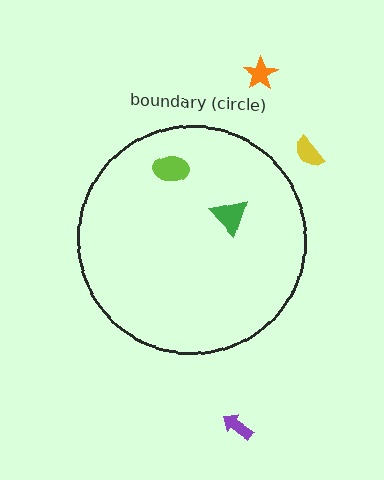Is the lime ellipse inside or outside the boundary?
Inside.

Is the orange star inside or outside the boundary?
Outside.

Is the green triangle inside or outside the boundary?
Inside.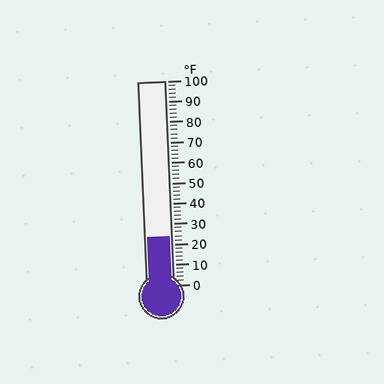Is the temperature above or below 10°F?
The temperature is above 10°F.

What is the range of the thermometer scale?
The thermometer scale ranges from 0°F to 100°F.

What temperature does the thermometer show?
The thermometer shows approximately 24°F.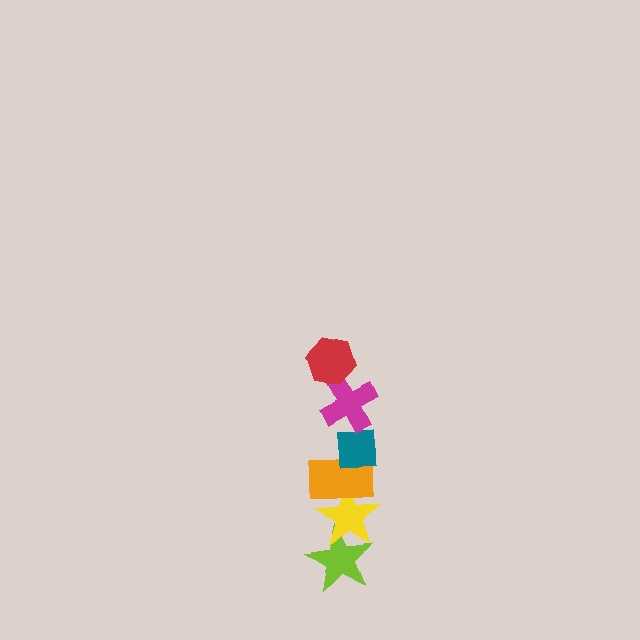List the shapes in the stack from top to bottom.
From top to bottom: the red hexagon, the magenta cross, the teal square, the orange rectangle, the yellow star, the lime star.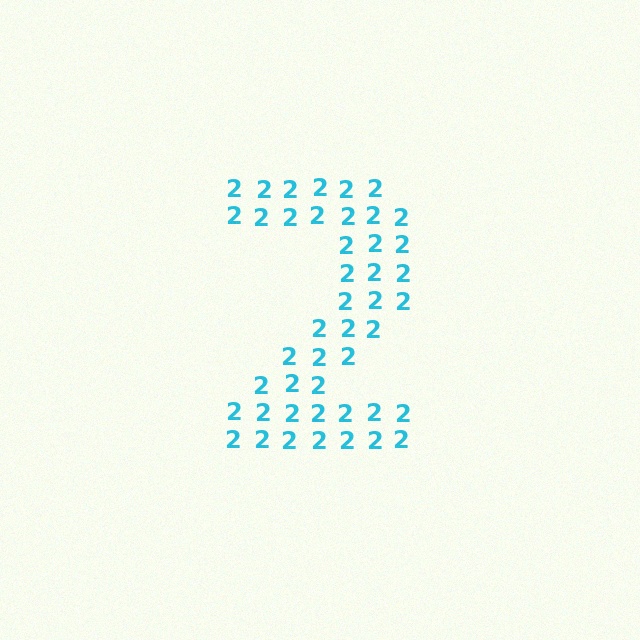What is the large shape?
The large shape is the digit 2.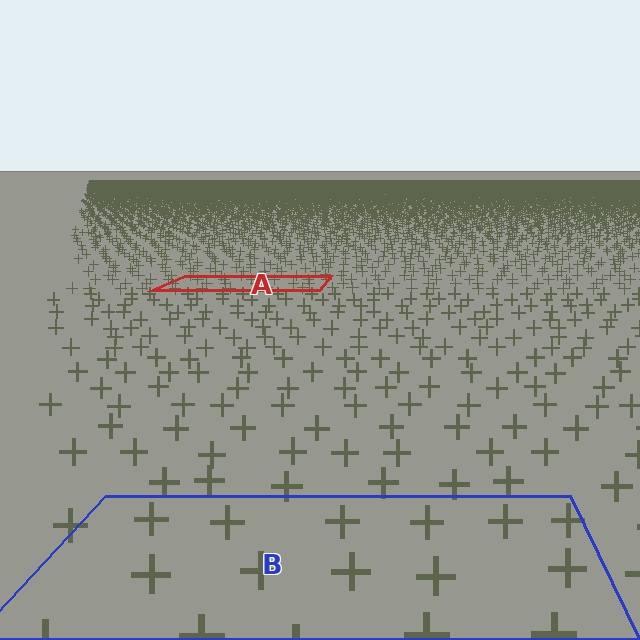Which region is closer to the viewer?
Region B is closer. The texture elements there are larger and more spread out.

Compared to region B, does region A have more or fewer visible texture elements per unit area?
Region A has more texture elements per unit area — they are packed more densely because it is farther away.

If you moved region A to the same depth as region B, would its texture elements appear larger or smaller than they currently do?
They would appear larger. At a closer depth, the same texture elements are projected at a bigger on-screen size.